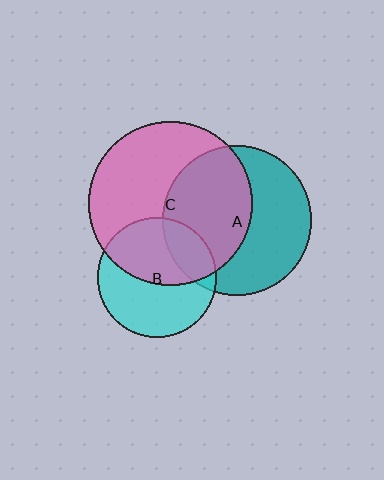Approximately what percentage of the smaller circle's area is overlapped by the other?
Approximately 20%.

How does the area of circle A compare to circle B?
Approximately 1.6 times.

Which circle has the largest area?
Circle C (pink).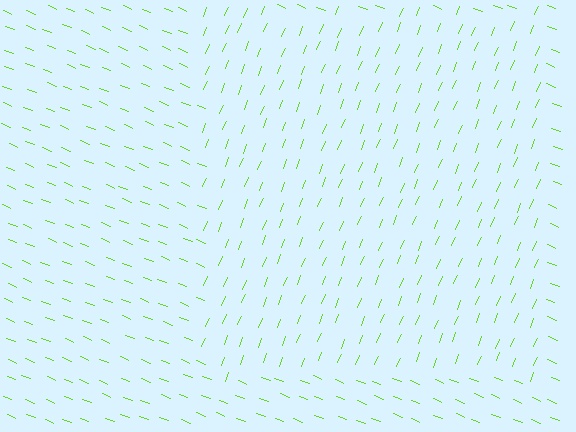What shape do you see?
I see a rectangle.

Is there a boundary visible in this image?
Yes, there is a texture boundary formed by a change in line orientation.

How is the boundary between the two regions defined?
The boundary is defined purely by a change in line orientation (approximately 89 degrees difference). All lines are the same color and thickness.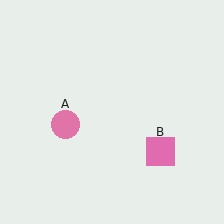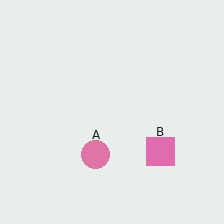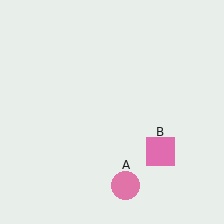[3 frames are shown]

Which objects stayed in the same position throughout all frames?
Pink square (object B) remained stationary.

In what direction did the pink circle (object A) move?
The pink circle (object A) moved down and to the right.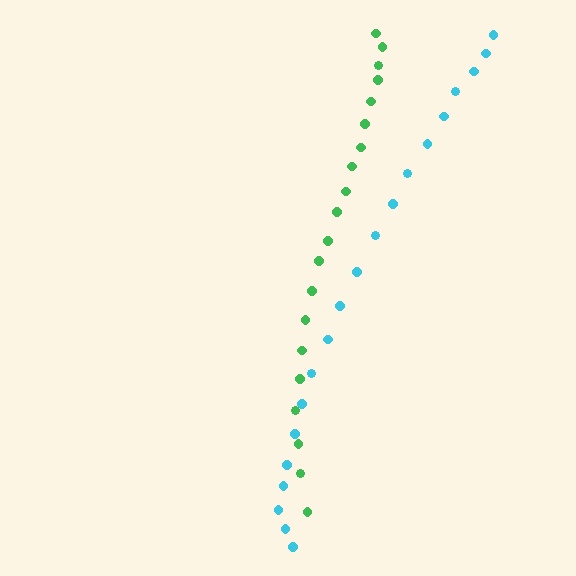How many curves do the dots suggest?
There are 2 distinct paths.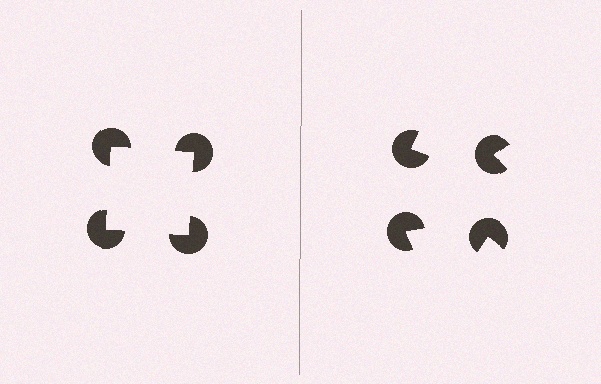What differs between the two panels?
The pac-man discs are positioned identically on both sides; only the wedge orientations differ. On the left they align to a square; on the right they are misaligned.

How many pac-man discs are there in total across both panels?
8 — 4 on each side.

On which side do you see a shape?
An illusory square appears on the left side. On the right side the wedge cuts are rotated, so no coherent shape forms.